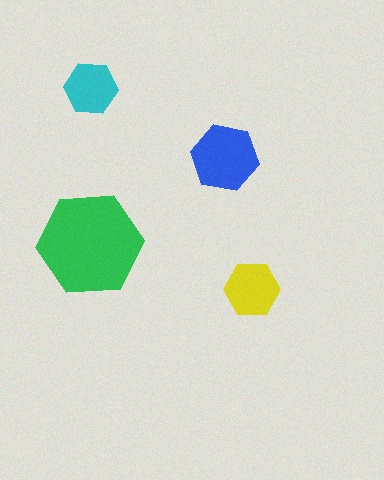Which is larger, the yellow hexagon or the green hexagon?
The green one.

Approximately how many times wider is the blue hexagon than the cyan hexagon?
About 1.5 times wider.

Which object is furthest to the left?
The green hexagon is leftmost.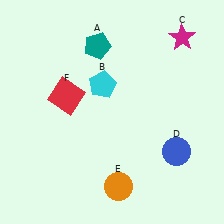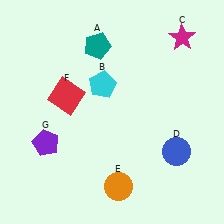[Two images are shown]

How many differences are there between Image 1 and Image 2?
There is 1 difference between the two images.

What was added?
A purple pentagon (G) was added in Image 2.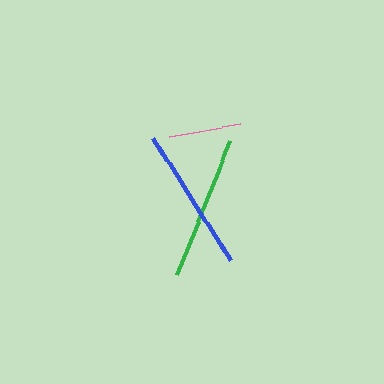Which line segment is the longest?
The blue line is the longest at approximately 145 pixels.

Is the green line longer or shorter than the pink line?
The green line is longer than the pink line.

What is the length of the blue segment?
The blue segment is approximately 145 pixels long.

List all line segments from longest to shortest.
From longest to shortest: blue, green, pink.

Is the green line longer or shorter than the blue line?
The blue line is longer than the green line.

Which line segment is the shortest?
The pink line is the shortest at approximately 71 pixels.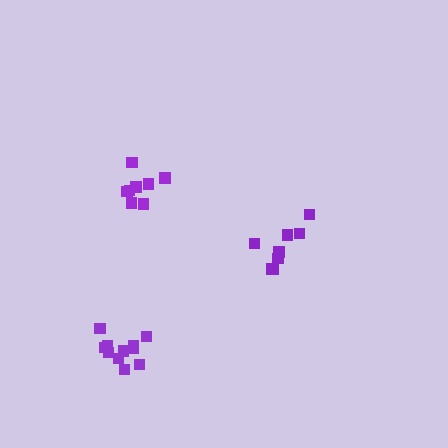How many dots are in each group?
Group 1: 8 dots, Group 2: 8 dots, Group 3: 11 dots (27 total).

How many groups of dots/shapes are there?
There are 3 groups.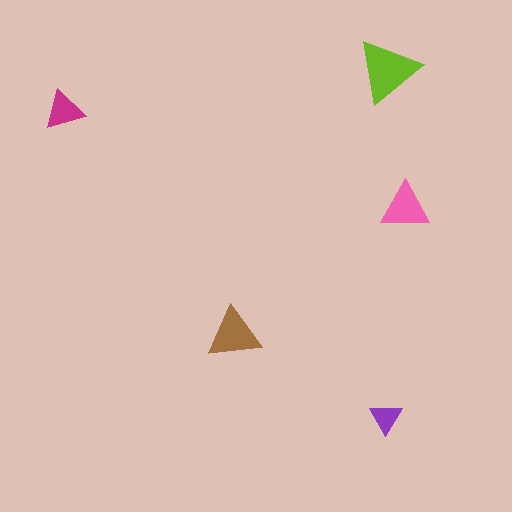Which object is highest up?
The lime triangle is topmost.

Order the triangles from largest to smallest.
the lime one, the brown one, the pink one, the magenta one, the purple one.